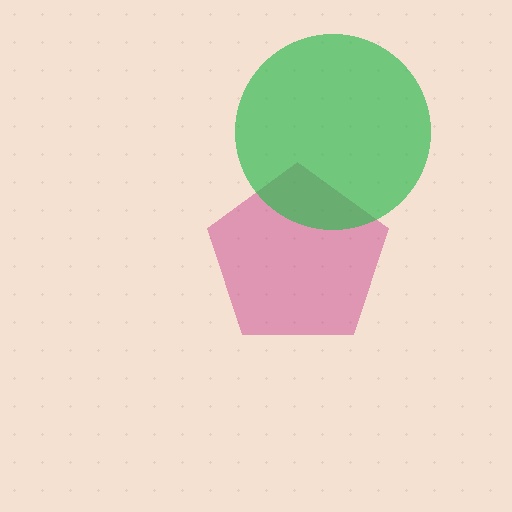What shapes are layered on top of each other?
The layered shapes are: a magenta pentagon, a green circle.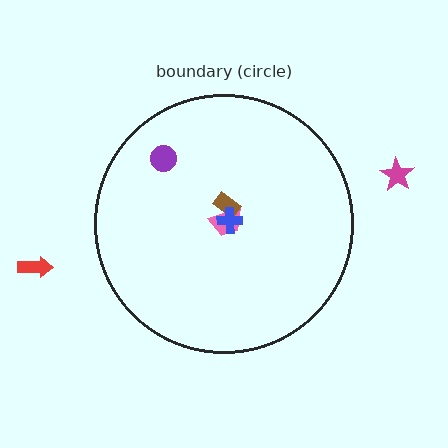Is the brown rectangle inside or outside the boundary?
Inside.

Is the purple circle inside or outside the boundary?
Inside.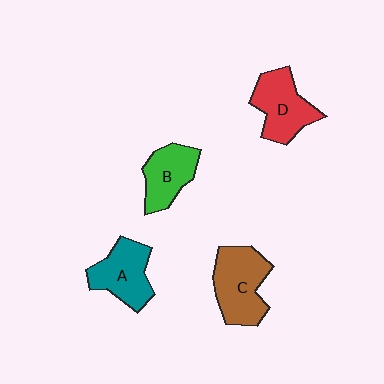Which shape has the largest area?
Shape C (brown).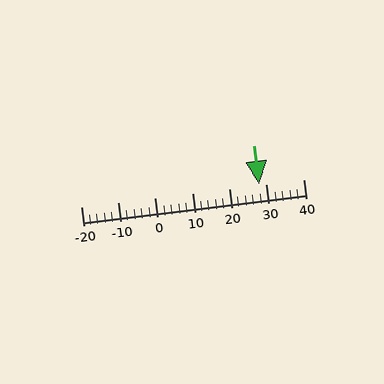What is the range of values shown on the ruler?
The ruler shows values from -20 to 40.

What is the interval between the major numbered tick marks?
The major tick marks are spaced 10 units apart.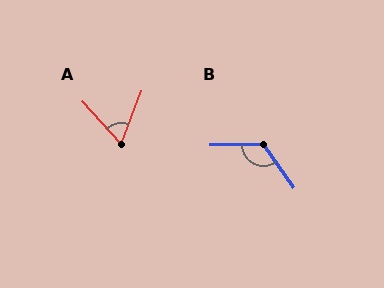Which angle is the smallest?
A, at approximately 63 degrees.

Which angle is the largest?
B, at approximately 125 degrees.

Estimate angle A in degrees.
Approximately 63 degrees.